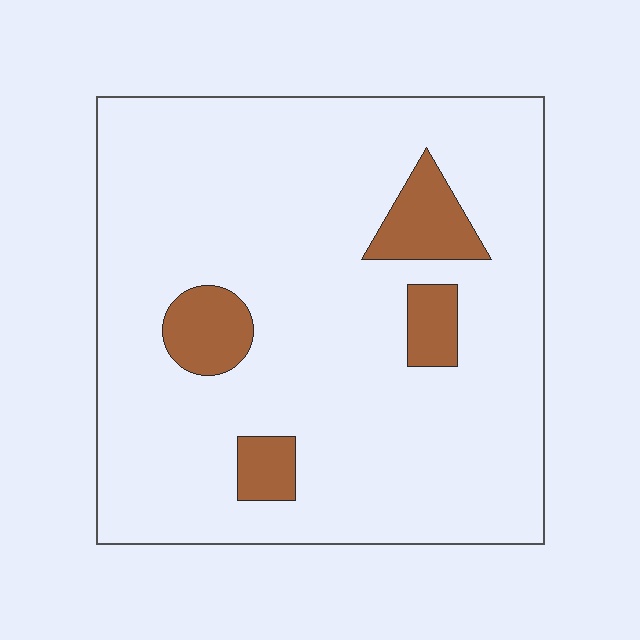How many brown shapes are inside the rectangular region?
4.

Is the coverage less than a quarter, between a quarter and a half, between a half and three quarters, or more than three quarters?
Less than a quarter.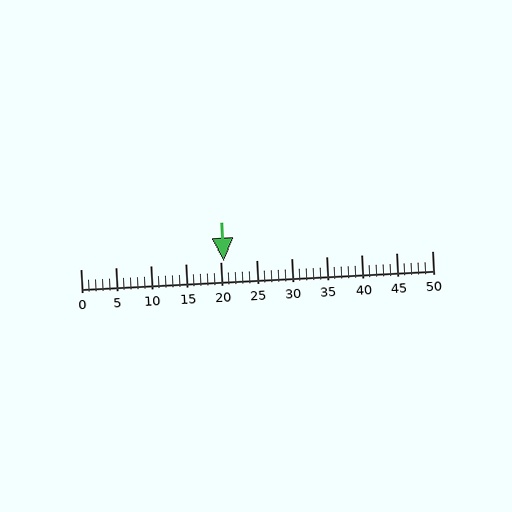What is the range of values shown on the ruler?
The ruler shows values from 0 to 50.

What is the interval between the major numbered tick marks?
The major tick marks are spaced 5 units apart.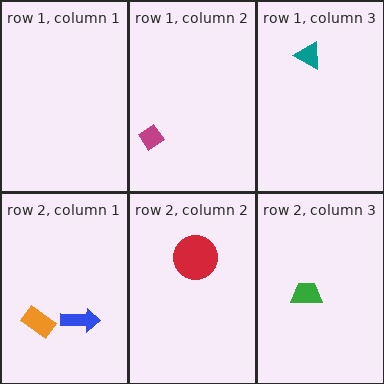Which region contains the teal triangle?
The row 1, column 3 region.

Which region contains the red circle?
The row 2, column 2 region.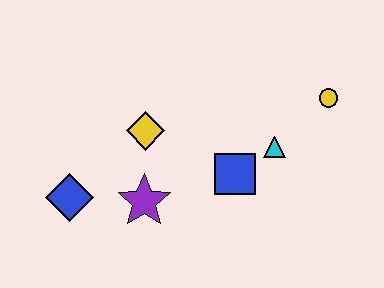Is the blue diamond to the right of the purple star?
No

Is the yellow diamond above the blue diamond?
Yes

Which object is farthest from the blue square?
The blue diamond is farthest from the blue square.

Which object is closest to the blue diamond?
The purple star is closest to the blue diamond.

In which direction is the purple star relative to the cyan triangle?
The purple star is to the left of the cyan triangle.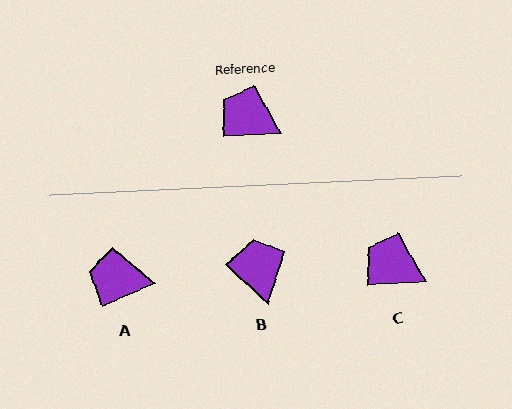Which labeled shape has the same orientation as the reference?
C.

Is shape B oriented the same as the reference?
No, it is off by about 46 degrees.